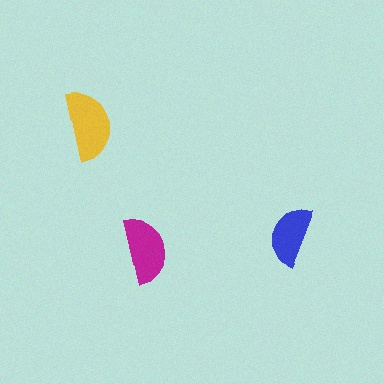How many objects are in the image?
There are 3 objects in the image.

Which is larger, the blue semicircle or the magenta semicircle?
The magenta one.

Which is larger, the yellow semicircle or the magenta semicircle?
The yellow one.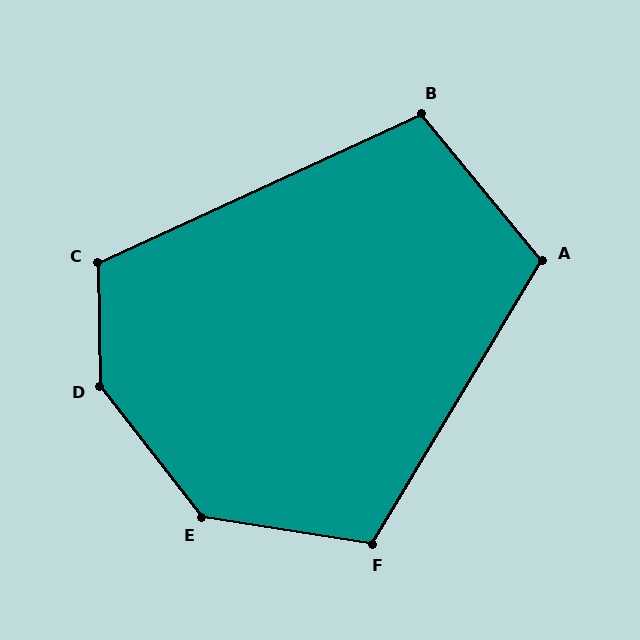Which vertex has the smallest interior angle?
B, at approximately 105 degrees.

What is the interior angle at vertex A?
Approximately 110 degrees (obtuse).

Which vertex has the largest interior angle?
D, at approximately 143 degrees.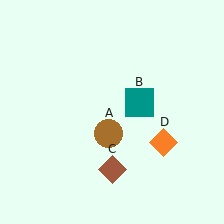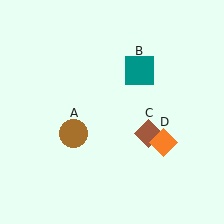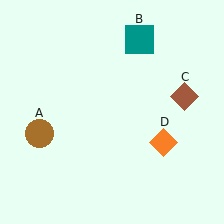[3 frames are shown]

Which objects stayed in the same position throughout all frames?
Orange diamond (object D) remained stationary.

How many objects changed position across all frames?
3 objects changed position: brown circle (object A), teal square (object B), brown diamond (object C).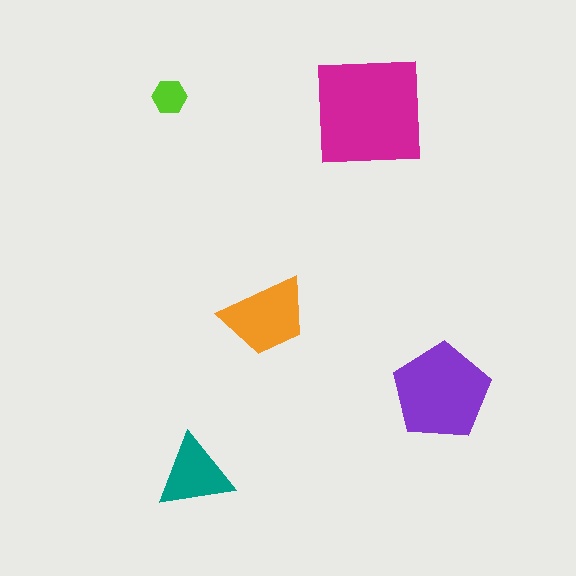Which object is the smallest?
The lime hexagon.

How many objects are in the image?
There are 5 objects in the image.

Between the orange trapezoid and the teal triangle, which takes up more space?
The orange trapezoid.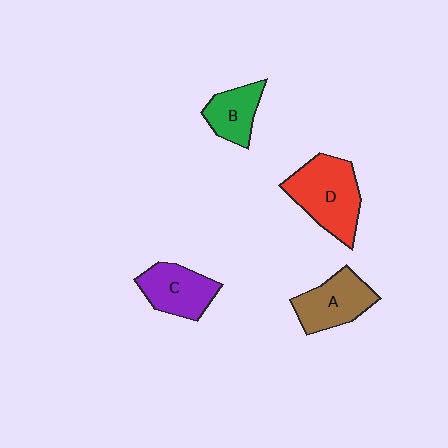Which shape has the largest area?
Shape D (red).